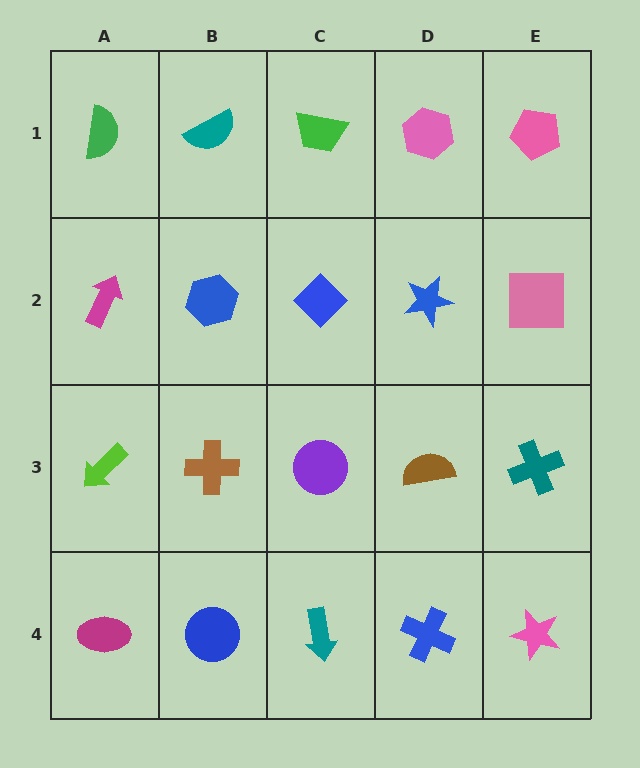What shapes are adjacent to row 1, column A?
A magenta arrow (row 2, column A), a teal semicircle (row 1, column B).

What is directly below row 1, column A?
A magenta arrow.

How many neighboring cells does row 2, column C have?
4.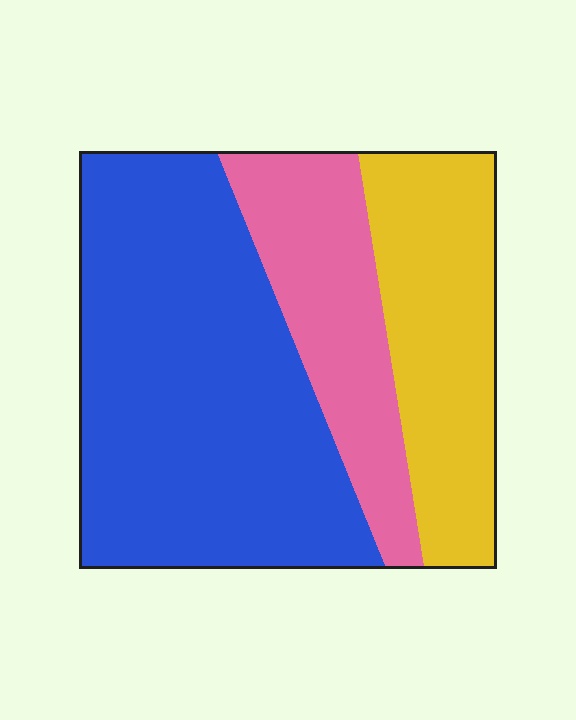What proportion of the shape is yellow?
Yellow covers 25% of the shape.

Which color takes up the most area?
Blue, at roughly 55%.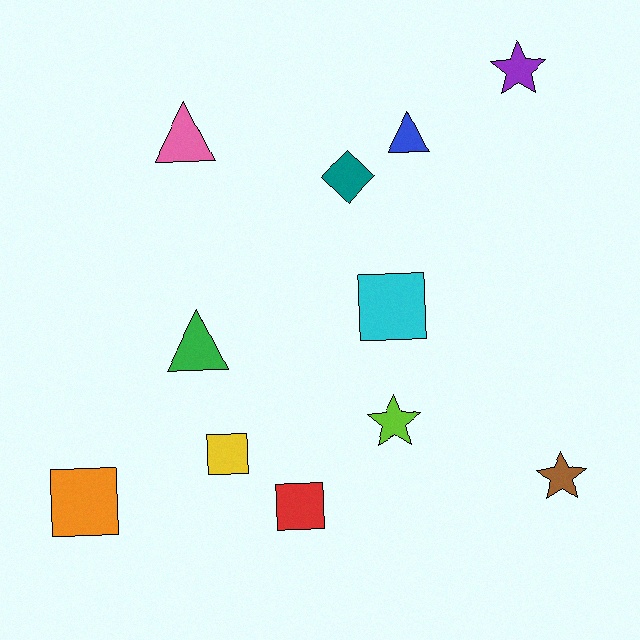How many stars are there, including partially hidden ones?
There are 3 stars.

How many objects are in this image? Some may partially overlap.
There are 11 objects.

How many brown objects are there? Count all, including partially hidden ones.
There is 1 brown object.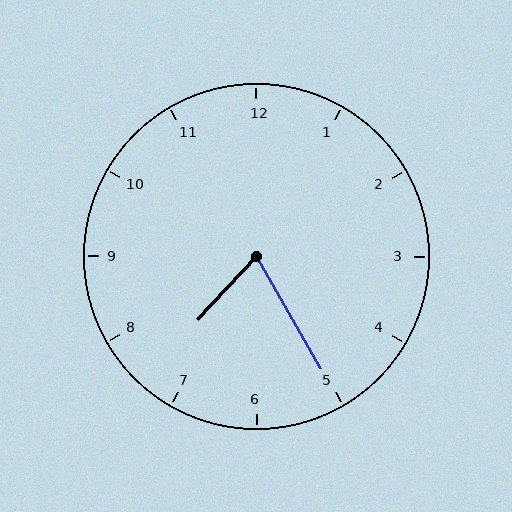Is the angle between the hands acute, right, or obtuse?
It is acute.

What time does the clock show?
7:25.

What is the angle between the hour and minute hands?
Approximately 72 degrees.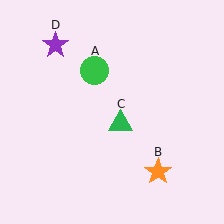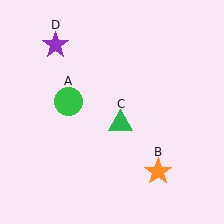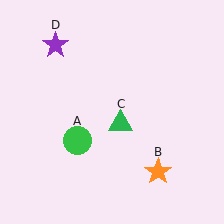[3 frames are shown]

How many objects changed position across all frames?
1 object changed position: green circle (object A).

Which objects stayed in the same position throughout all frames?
Orange star (object B) and green triangle (object C) and purple star (object D) remained stationary.